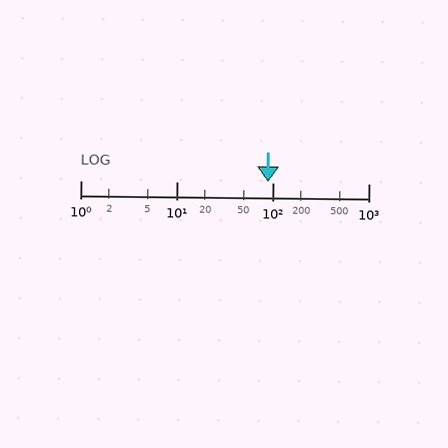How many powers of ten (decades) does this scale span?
The scale spans 3 decades, from 1 to 1000.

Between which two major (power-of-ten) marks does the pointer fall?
The pointer is between 10 and 100.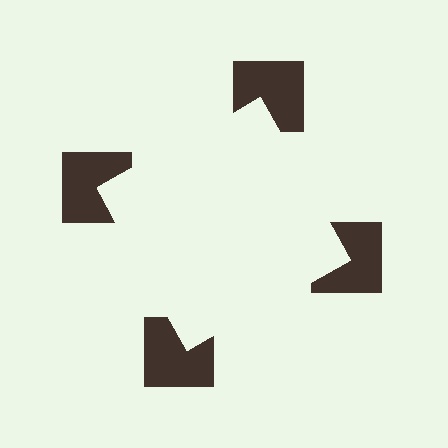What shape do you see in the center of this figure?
An illusory square — its edges are inferred from the aligned wedge cuts in the notched squares, not physically drawn.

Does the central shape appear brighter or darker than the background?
It typically appears slightly brighter than the background, even though no actual brightness change is drawn.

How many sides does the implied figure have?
4 sides.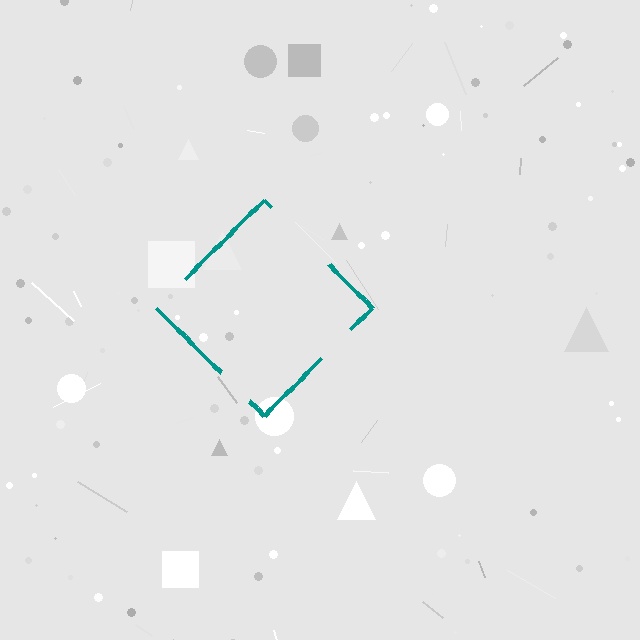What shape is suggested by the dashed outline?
The dashed outline suggests a diamond.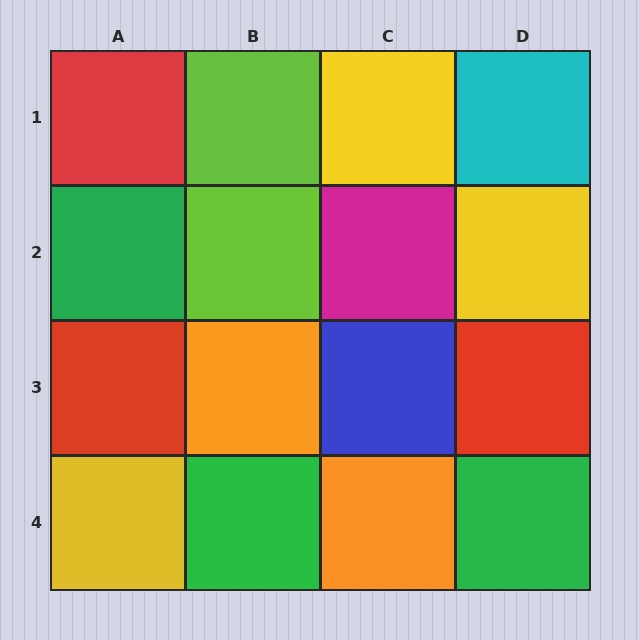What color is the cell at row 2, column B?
Lime.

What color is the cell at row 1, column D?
Cyan.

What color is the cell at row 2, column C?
Magenta.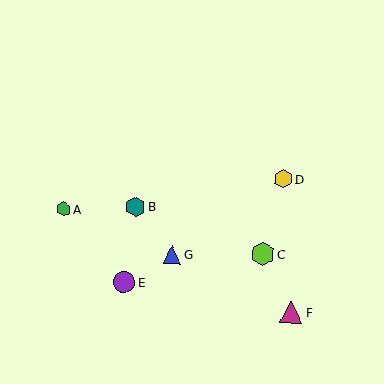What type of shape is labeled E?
Shape E is a purple circle.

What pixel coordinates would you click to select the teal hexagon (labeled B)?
Click at (135, 207) to select the teal hexagon B.